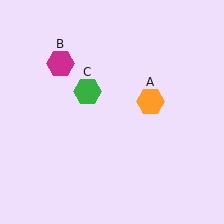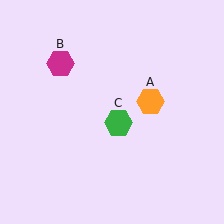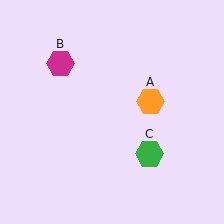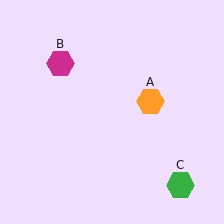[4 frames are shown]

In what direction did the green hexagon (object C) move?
The green hexagon (object C) moved down and to the right.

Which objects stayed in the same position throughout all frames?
Orange hexagon (object A) and magenta hexagon (object B) remained stationary.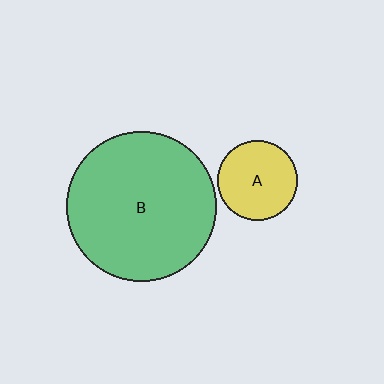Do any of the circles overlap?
No, none of the circles overlap.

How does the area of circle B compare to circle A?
Approximately 3.5 times.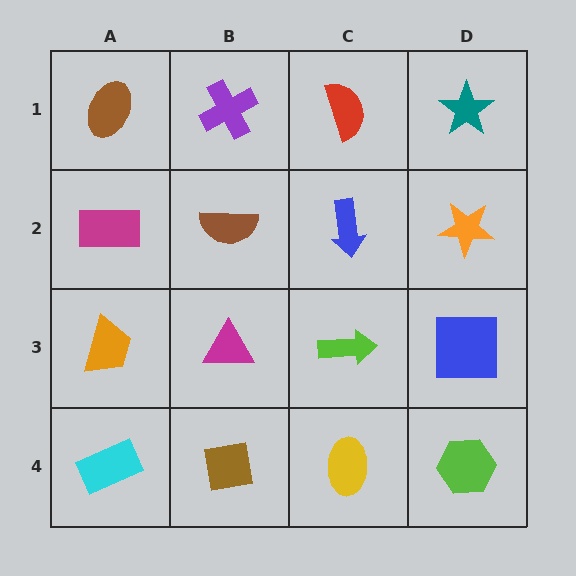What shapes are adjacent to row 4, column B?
A magenta triangle (row 3, column B), a cyan rectangle (row 4, column A), a yellow ellipse (row 4, column C).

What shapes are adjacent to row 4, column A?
An orange trapezoid (row 3, column A), a brown square (row 4, column B).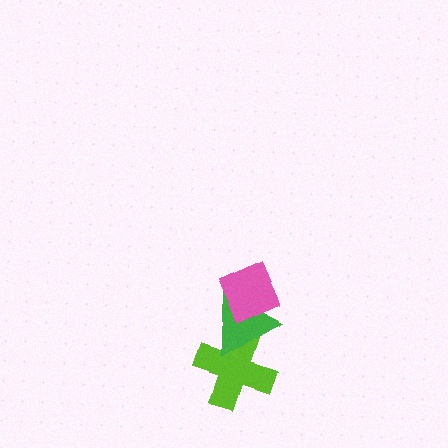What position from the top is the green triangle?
The green triangle is 2nd from the top.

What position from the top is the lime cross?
The lime cross is 3rd from the top.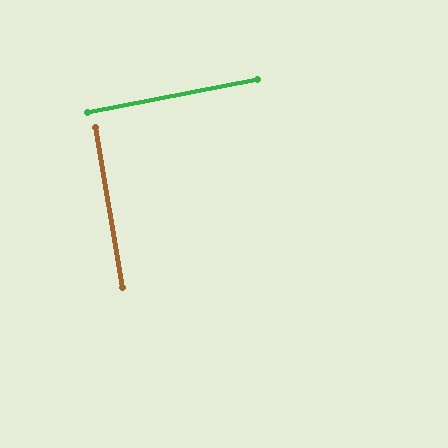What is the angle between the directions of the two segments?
Approximately 89 degrees.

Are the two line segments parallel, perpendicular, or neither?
Perpendicular — they meet at approximately 89°.